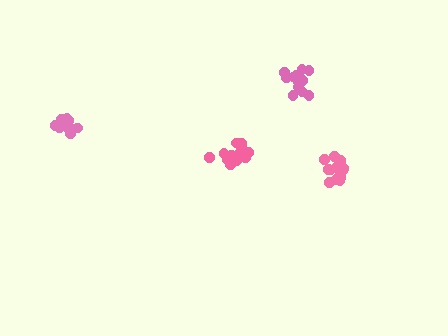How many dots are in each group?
Group 1: 12 dots, Group 2: 13 dots, Group 3: 9 dots, Group 4: 12 dots (46 total).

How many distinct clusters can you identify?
There are 4 distinct clusters.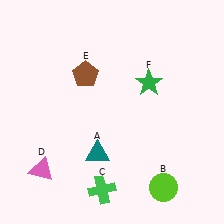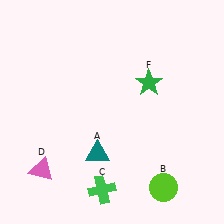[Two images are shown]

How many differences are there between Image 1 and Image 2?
There is 1 difference between the two images.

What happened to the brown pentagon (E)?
The brown pentagon (E) was removed in Image 2. It was in the top-left area of Image 1.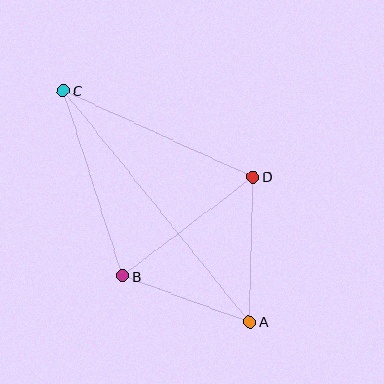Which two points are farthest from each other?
Points A and C are farthest from each other.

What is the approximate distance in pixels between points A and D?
The distance between A and D is approximately 145 pixels.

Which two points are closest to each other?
Points A and B are closest to each other.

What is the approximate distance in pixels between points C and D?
The distance between C and D is approximately 208 pixels.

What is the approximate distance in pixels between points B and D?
The distance between B and D is approximately 164 pixels.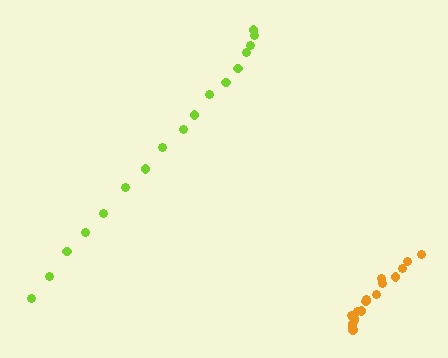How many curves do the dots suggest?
There are 2 distinct paths.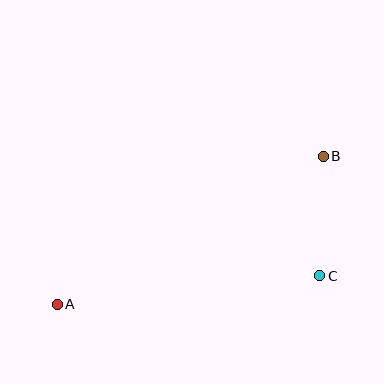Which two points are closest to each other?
Points B and C are closest to each other.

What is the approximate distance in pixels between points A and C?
The distance between A and C is approximately 264 pixels.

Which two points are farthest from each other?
Points A and B are farthest from each other.